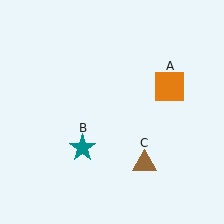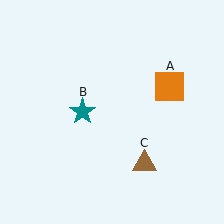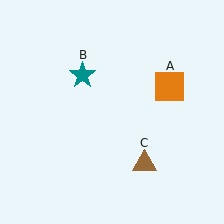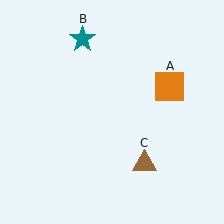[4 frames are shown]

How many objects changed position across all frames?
1 object changed position: teal star (object B).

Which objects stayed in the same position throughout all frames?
Orange square (object A) and brown triangle (object C) remained stationary.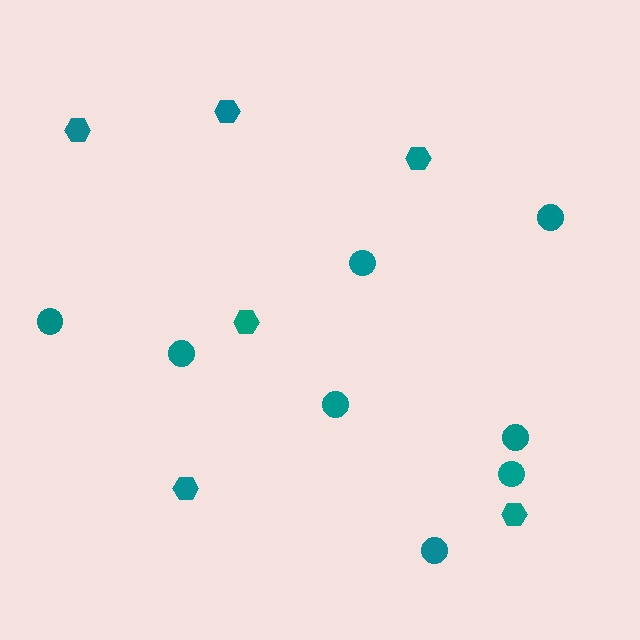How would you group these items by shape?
There are 2 groups: one group of hexagons (6) and one group of circles (8).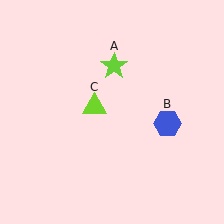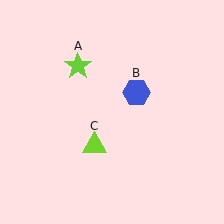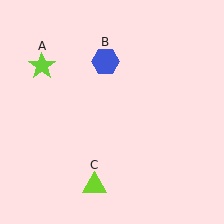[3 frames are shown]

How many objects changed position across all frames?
3 objects changed position: lime star (object A), blue hexagon (object B), lime triangle (object C).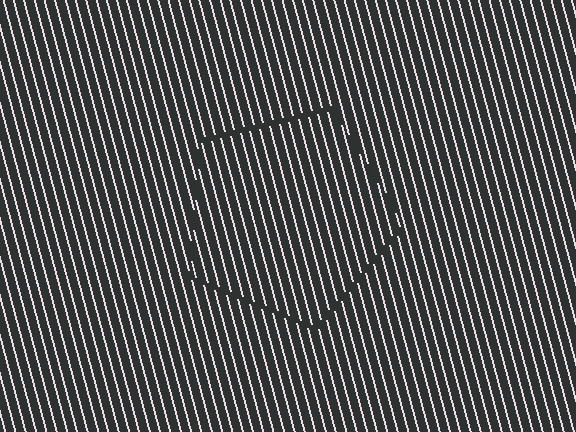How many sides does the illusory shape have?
5 sides — the line-ends trace a pentagon.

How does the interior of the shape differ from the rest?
The interior of the shape contains the same grating, shifted by half a period — the contour is defined by the phase discontinuity where line-ends from the inner and outer gratings abut.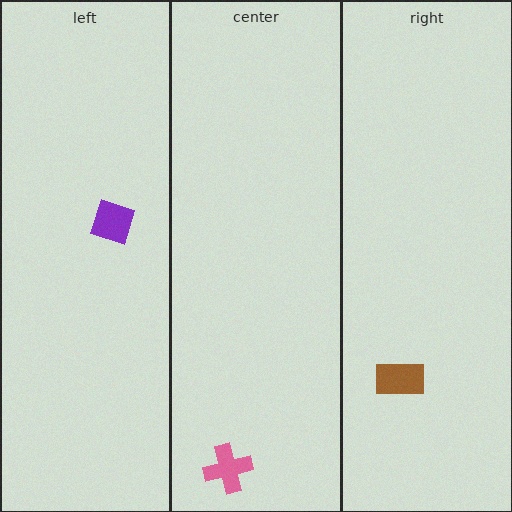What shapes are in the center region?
The pink cross.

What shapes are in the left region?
The purple diamond.